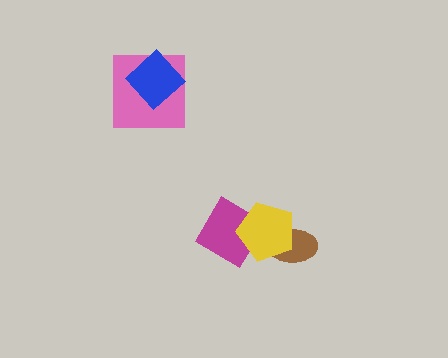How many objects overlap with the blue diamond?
1 object overlaps with the blue diamond.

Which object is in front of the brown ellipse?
The yellow pentagon is in front of the brown ellipse.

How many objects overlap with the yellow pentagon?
2 objects overlap with the yellow pentagon.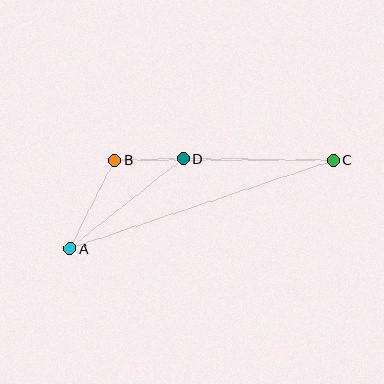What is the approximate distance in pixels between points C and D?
The distance between C and D is approximately 150 pixels.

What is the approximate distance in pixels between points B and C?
The distance between B and C is approximately 219 pixels.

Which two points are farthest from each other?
Points A and C are farthest from each other.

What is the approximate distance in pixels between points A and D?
The distance between A and D is approximately 144 pixels.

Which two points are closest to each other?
Points B and D are closest to each other.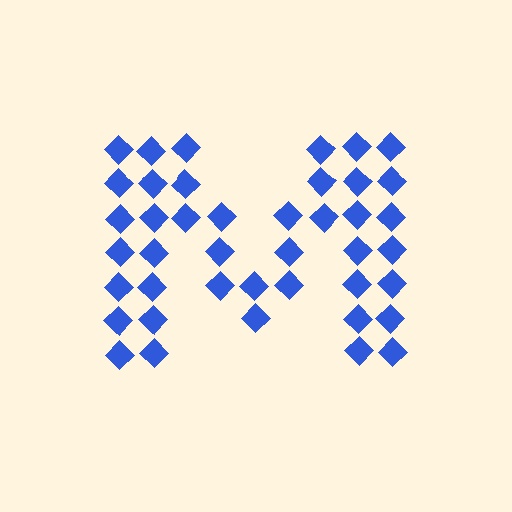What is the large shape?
The large shape is the letter M.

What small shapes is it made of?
It is made of small diamonds.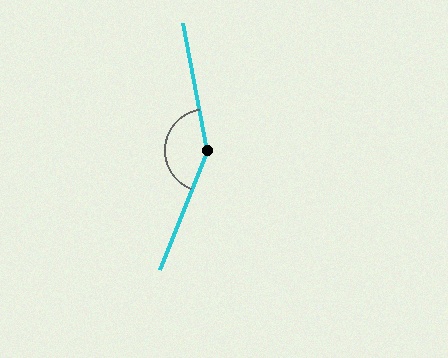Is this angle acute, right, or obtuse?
It is obtuse.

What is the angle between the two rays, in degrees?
Approximately 148 degrees.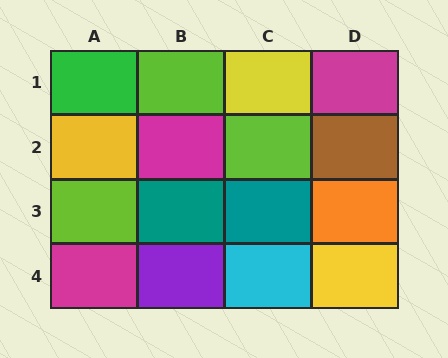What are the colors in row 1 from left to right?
Green, lime, yellow, magenta.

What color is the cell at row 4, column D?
Yellow.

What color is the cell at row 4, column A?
Magenta.